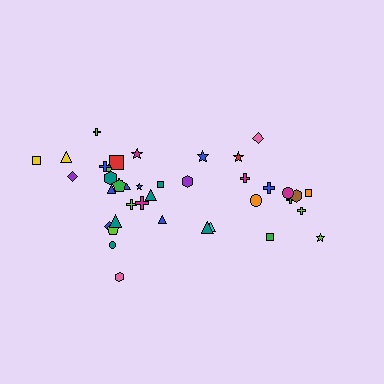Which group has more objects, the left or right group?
The left group.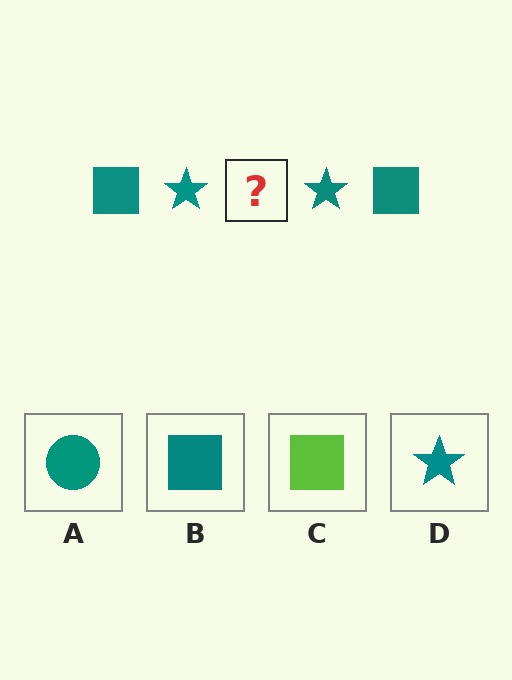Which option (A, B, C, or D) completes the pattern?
B.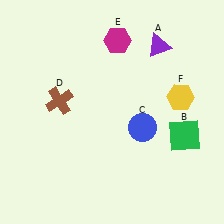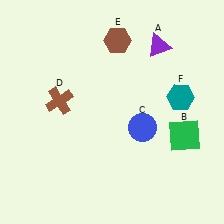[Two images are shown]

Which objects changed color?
E changed from magenta to brown. F changed from yellow to teal.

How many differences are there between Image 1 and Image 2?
There are 2 differences between the two images.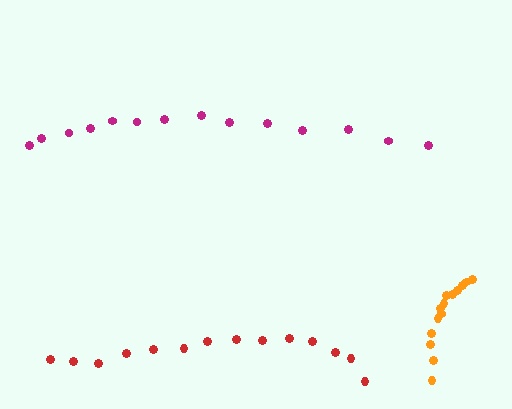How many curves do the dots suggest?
There are 3 distinct paths.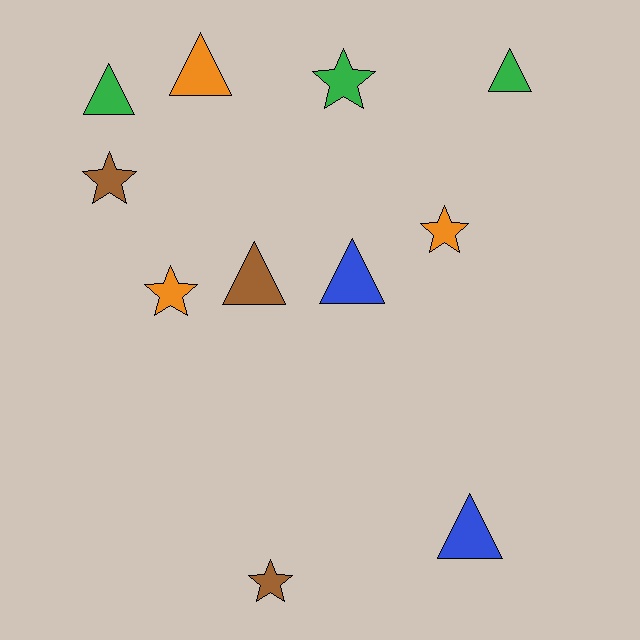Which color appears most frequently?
Brown, with 3 objects.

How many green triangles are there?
There are 2 green triangles.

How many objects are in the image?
There are 11 objects.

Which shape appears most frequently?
Triangle, with 6 objects.